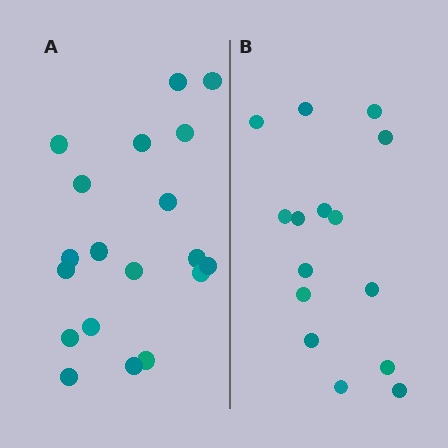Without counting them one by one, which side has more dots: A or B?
Region A (the left region) has more dots.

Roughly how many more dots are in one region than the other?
Region A has about 4 more dots than region B.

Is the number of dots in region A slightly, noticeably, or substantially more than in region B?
Region A has noticeably more, but not dramatically so. The ratio is roughly 1.3 to 1.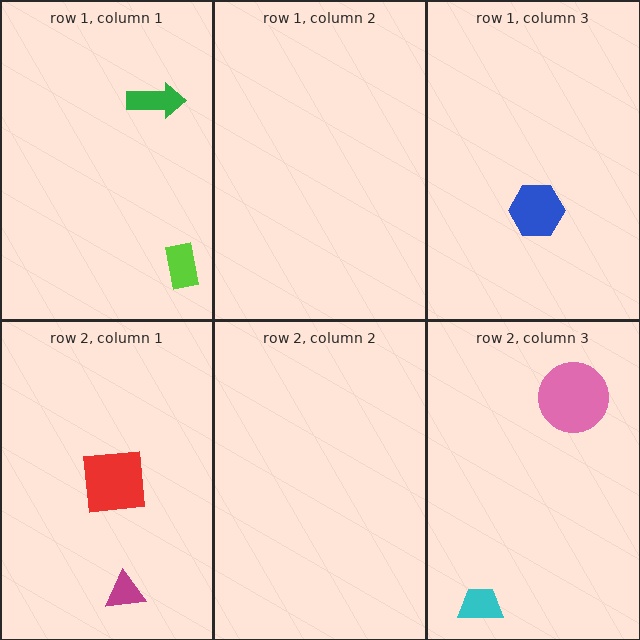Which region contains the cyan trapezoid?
The row 2, column 3 region.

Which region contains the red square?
The row 2, column 1 region.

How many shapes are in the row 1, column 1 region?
2.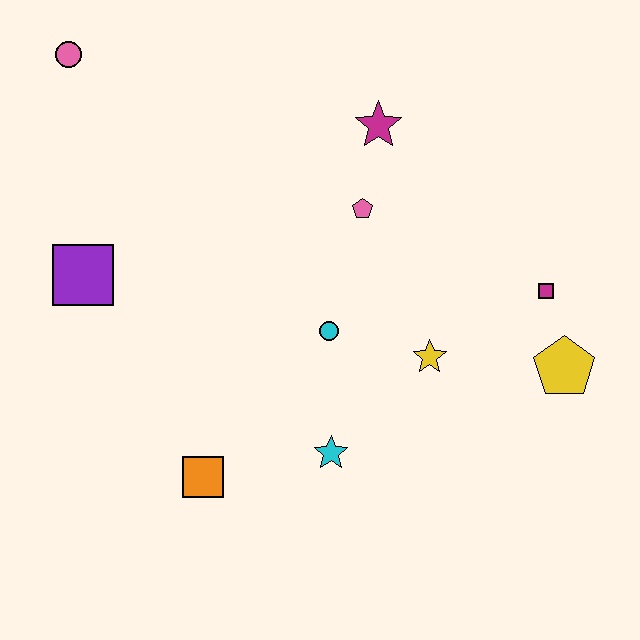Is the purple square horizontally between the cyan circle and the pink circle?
Yes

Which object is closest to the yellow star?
The cyan circle is closest to the yellow star.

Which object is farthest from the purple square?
The yellow pentagon is farthest from the purple square.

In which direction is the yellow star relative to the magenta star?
The yellow star is below the magenta star.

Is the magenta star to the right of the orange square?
Yes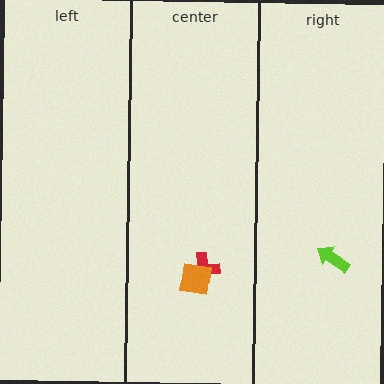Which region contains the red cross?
The center region.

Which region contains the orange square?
The center region.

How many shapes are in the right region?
1.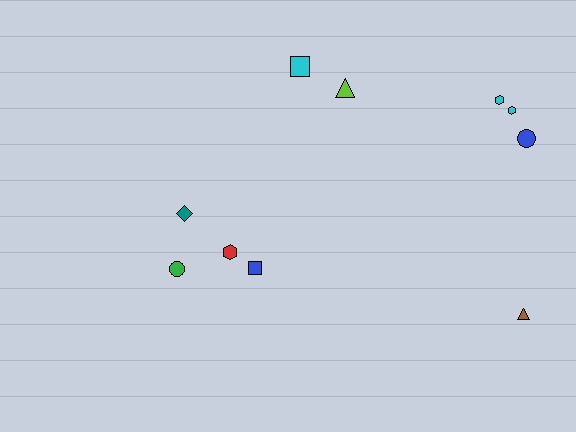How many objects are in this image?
There are 10 objects.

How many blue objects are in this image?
There are 2 blue objects.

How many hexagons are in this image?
There are 3 hexagons.